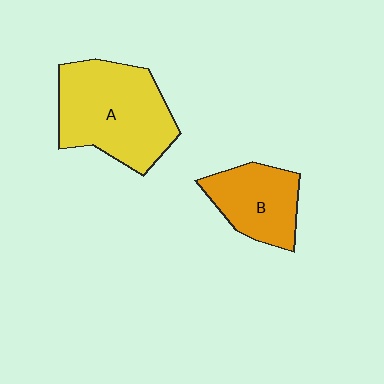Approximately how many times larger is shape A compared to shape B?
Approximately 1.7 times.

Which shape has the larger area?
Shape A (yellow).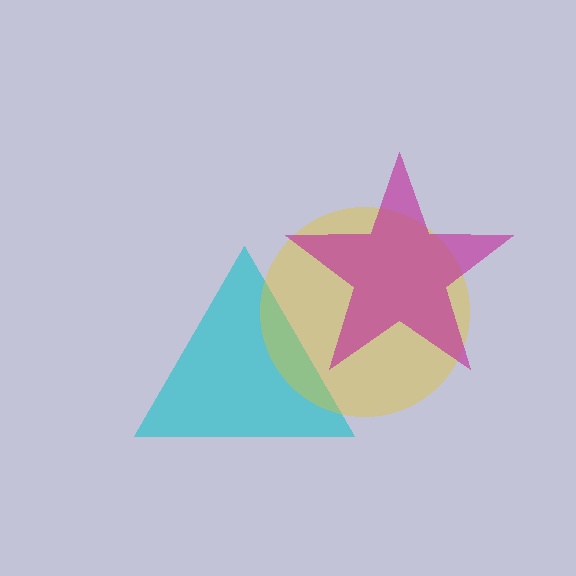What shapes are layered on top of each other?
The layered shapes are: a cyan triangle, a yellow circle, a magenta star.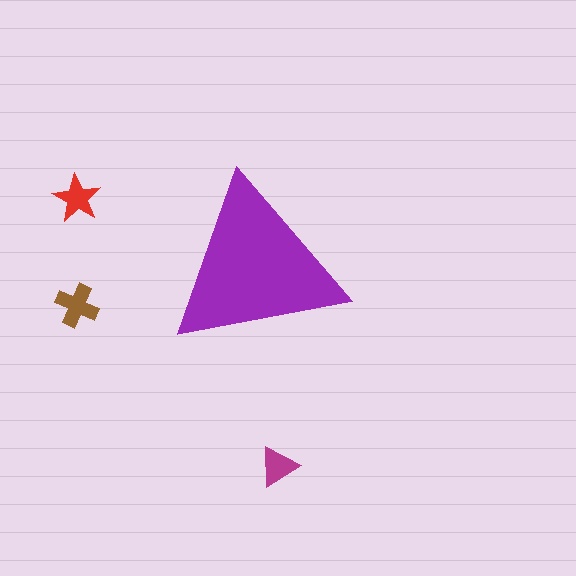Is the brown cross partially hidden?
No, the brown cross is fully visible.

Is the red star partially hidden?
No, the red star is fully visible.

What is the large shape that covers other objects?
A purple triangle.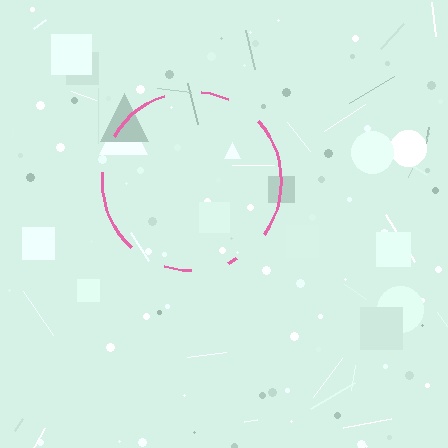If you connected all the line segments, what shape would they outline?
They would outline a circle.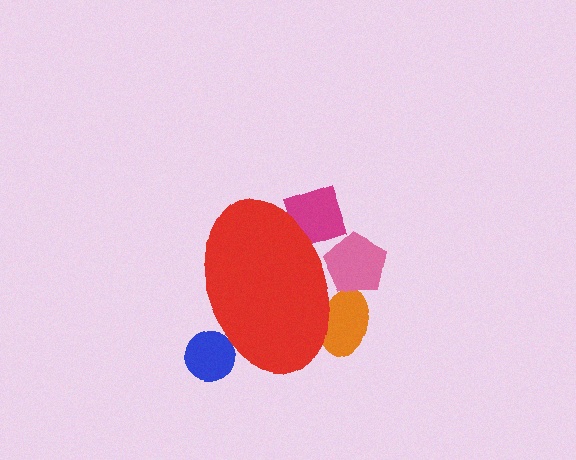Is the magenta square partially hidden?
Yes, the magenta square is partially hidden behind the red ellipse.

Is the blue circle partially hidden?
Yes, the blue circle is partially hidden behind the red ellipse.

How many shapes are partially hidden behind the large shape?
4 shapes are partially hidden.